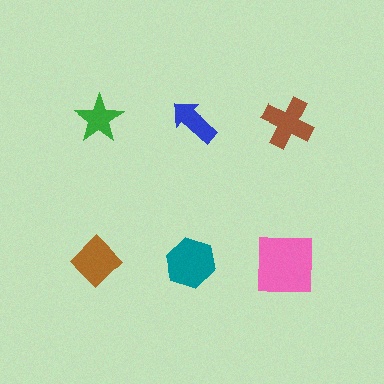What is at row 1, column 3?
A brown cross.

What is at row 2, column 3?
A pink square.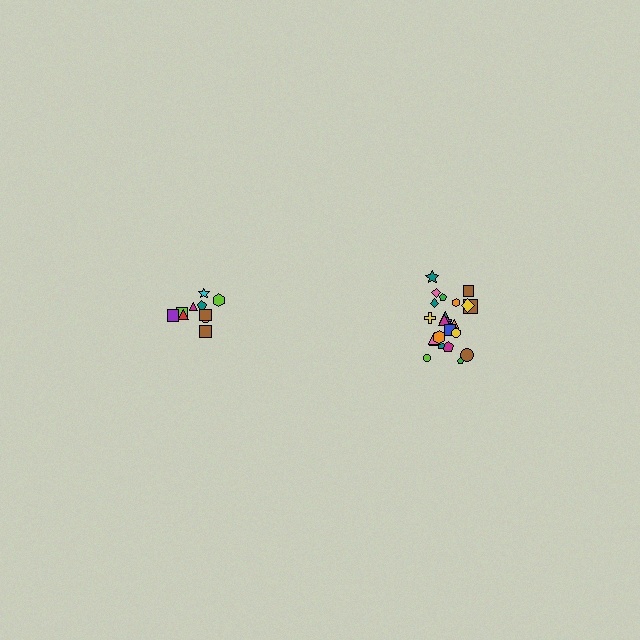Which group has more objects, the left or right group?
The right group.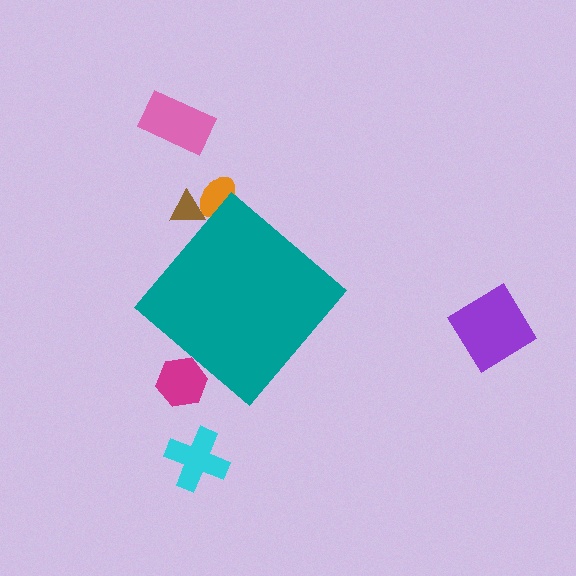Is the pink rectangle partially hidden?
No, the pink rectangle is fully visible.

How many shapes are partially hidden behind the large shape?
3 shapes are partially hidden.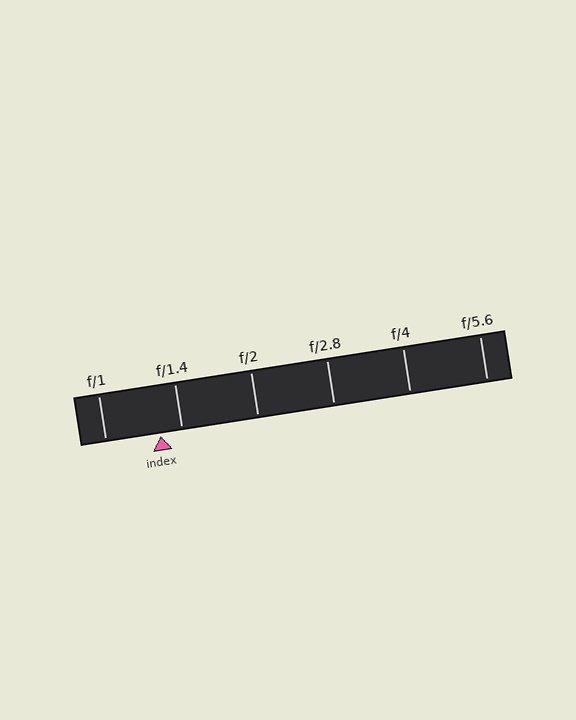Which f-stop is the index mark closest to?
The index mark is closest to f/1.4.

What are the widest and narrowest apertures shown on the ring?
The widest aperture shown is f/1 and the narrowest is f/5.6.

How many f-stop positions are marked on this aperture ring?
There are 6 f-stop positions marked.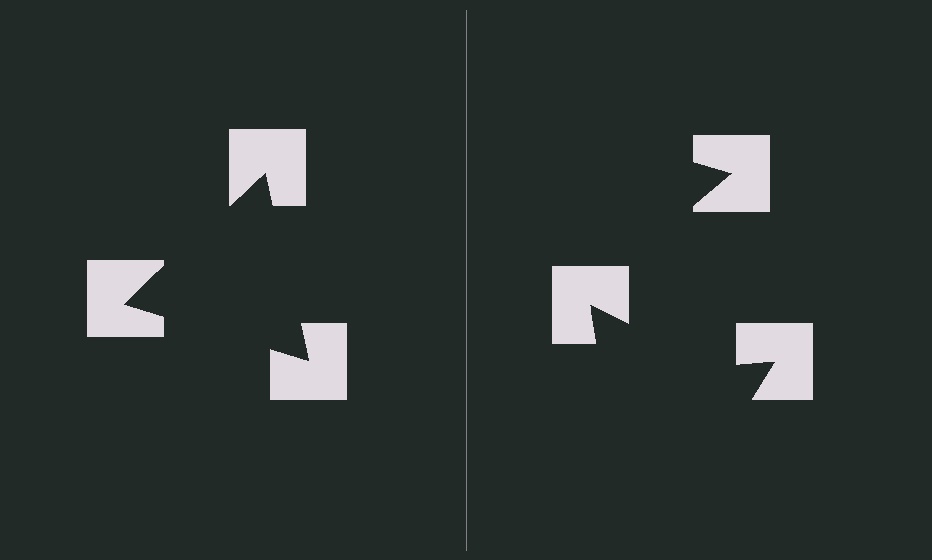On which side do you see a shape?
An illusory triangle appears on the left side. On the right side the wedge cuts are rotated, so no coherent shape forms.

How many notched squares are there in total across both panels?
6 — 3 on each side.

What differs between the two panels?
The notched squares are positioned identically on both sides; only the wedge orientations differ. On the left they align to a triangle; on the right they are misaligned.